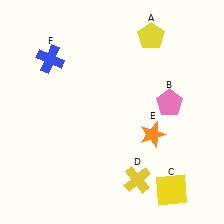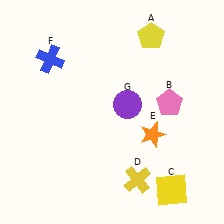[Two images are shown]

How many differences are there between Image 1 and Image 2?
There is 1 difference between the two images.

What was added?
A purple circle (G) was added in Image 2.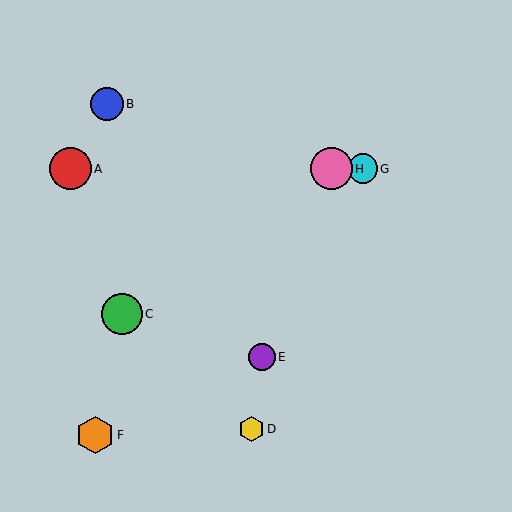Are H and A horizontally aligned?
Yes, both are at y≈169.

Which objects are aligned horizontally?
Objects A, G, H are aligned horizontally.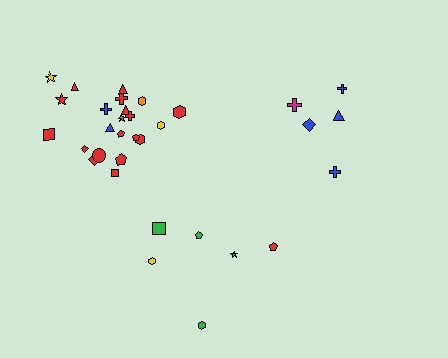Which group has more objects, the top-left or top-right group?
The top-left group.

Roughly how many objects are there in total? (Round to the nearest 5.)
Roughly 35 objects in total.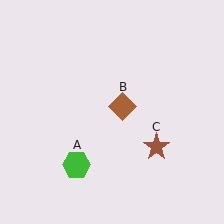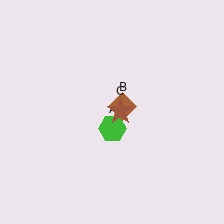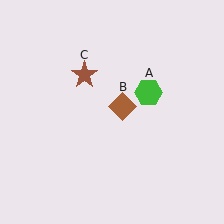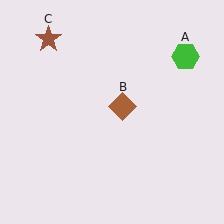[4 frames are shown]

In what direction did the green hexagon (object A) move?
The green hexagon (object A) moved up and to the right.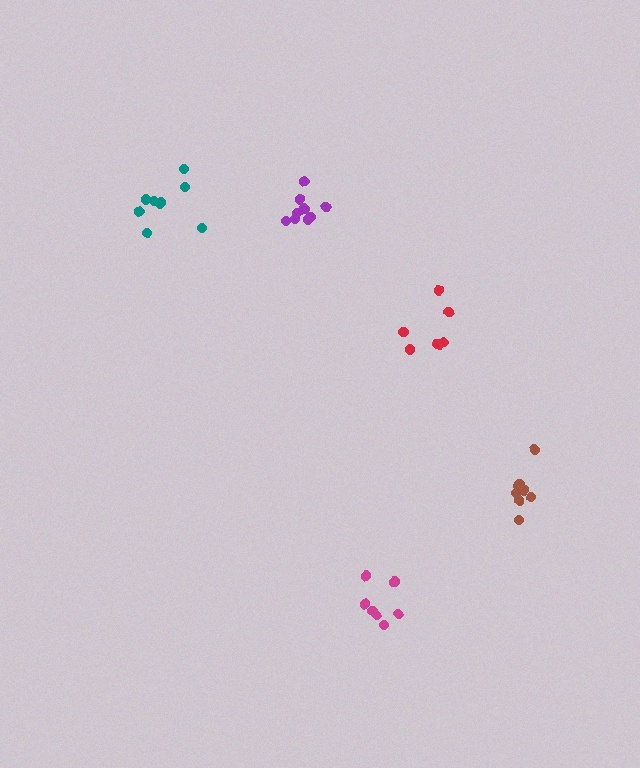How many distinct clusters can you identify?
There are 5 distinct clusters.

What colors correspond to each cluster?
The clusters are colored: brown, teal, magenta, red, purple.